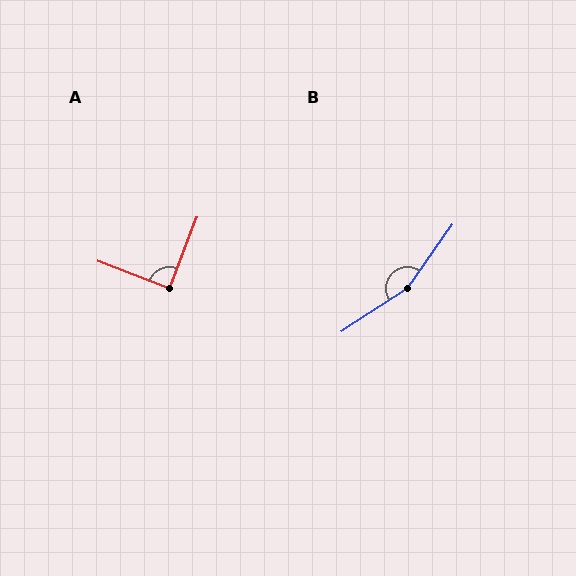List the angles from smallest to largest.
A (90°), B (158°).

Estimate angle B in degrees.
Approximately 158 degrees.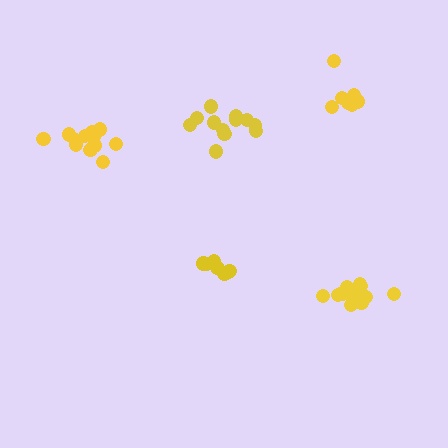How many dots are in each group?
Group 1: 12 dots, Group 2: 7 dots, Group 3: 13 dots, Group 4: 13 dots, Group 5: 7 dots (52 total).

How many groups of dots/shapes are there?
There are 5 groups.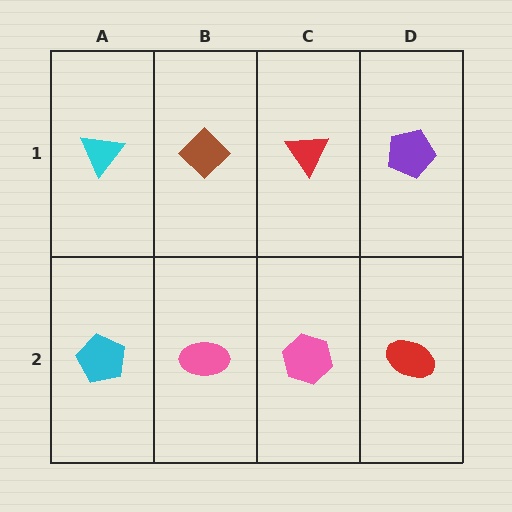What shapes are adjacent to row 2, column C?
A red triangle (row 1, column C), a pink ellipse (row 2, column B), a red ellipse (row 2, column D).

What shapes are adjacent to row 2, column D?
A purple pentagon (row 1, column D), a pink hexagon (row 2, column C).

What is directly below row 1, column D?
A red ellipse.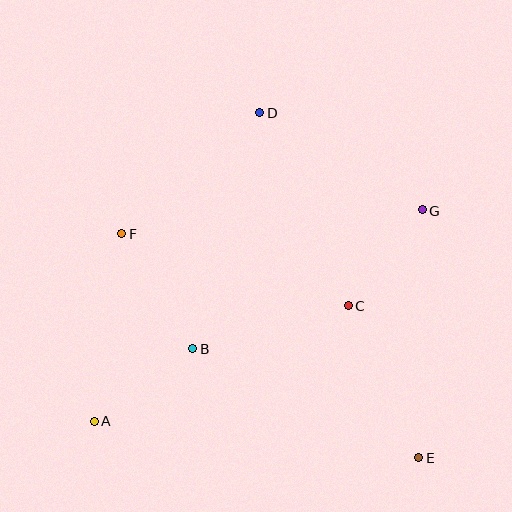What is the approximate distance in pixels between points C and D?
The distance between C and D is approximately 212 pixels.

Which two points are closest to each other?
Points C and G are closest to each other.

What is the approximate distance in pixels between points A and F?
The distance between A and F is approximately 189 pixels.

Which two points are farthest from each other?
Points A and G are farthest from each other.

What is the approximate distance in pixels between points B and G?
The distance between B and G is approximately 268 pixels.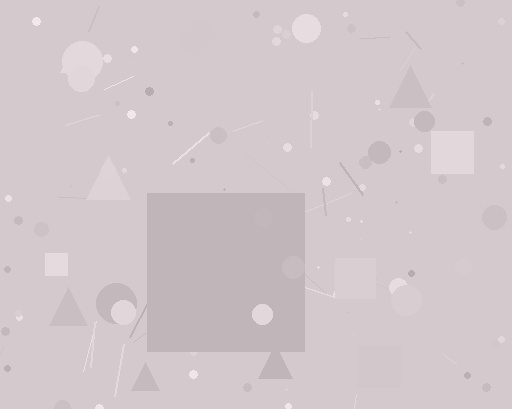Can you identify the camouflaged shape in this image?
The camouflaged shape is a square.